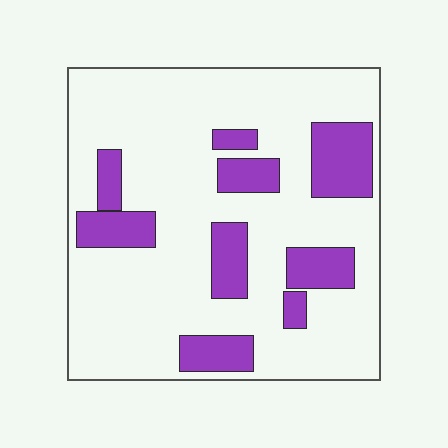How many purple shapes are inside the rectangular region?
9.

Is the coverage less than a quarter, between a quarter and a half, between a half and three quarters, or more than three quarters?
Less than a quarter.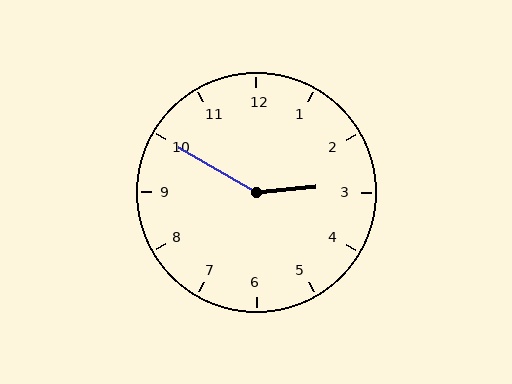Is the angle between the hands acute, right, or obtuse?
It is obtuse.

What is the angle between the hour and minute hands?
Approximately 145 degrees.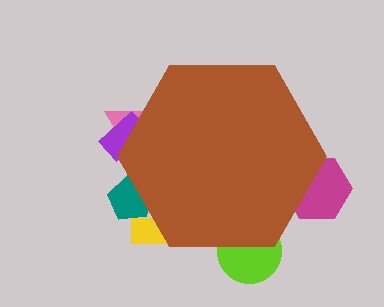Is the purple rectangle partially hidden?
Yes, the purple rectangle is partially hidden behind the brown hexagon.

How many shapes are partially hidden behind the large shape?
6 shapes are partially hidden.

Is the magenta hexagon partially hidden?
Yes, the magenta hexagon is partially hidden behind the brown hexagon.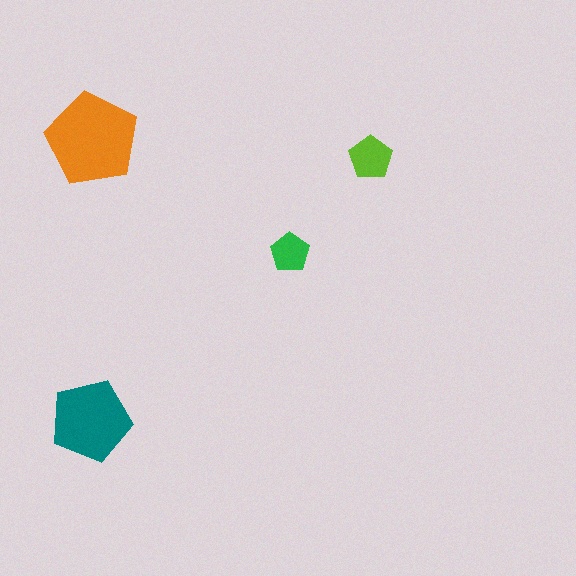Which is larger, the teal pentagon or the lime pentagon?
The teal one.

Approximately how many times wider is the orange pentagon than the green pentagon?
About 2.5 times wider.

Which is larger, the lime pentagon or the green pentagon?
The lime one.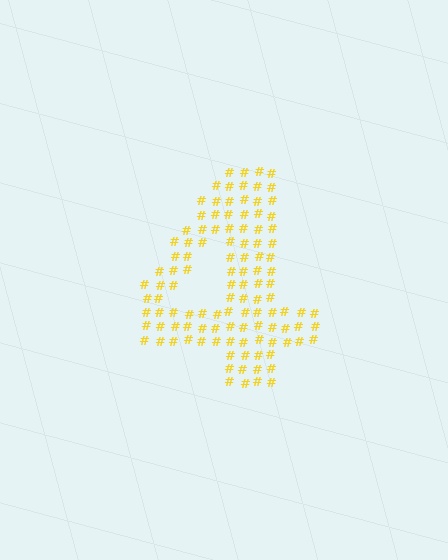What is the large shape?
The large shape is the digit 4.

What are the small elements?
The small elements are hash symbols.